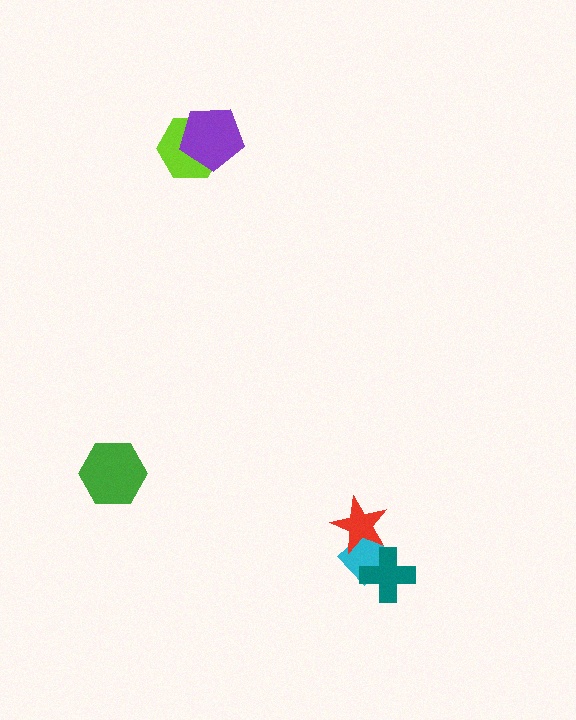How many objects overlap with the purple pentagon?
1 object overlaps with the purple pentagon.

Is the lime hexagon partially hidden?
Yes, it is partially covered by another shape.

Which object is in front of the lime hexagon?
The purple pentagon is in front of the lime hexagon.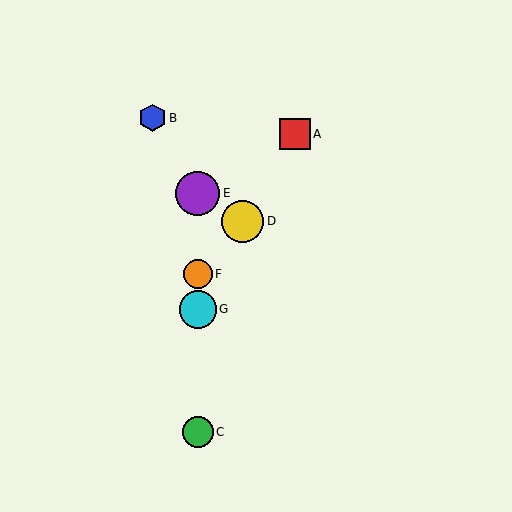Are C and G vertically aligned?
Yes, both are at x≈198.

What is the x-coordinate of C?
Object C is at x≈198.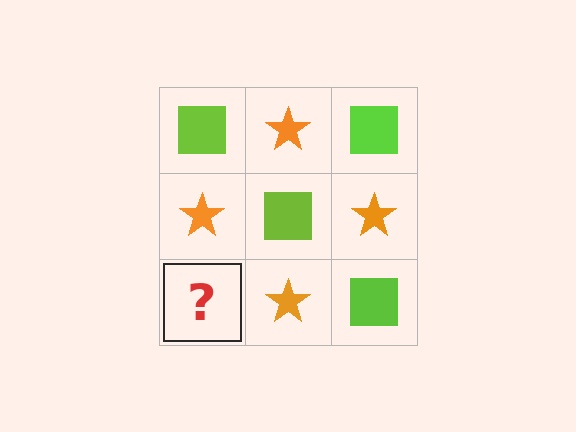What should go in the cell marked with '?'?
The missing cell should contain a lime square.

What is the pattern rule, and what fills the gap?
The rule is that it alternates lime square and orange star in a checkerboard pattern. The gap should be filled with a lime square.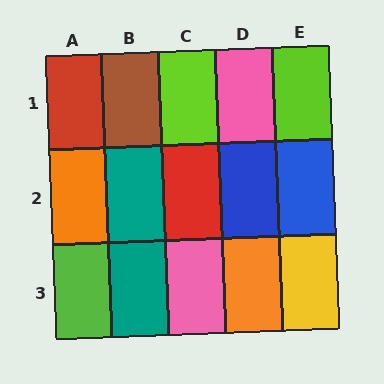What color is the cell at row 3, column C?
Pink.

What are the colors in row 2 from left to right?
Orange, teal, red, blue, blue.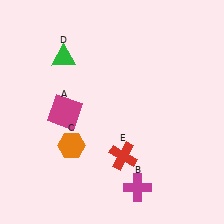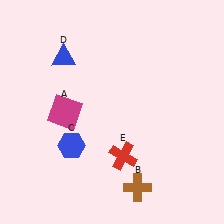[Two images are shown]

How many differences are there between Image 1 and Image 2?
There are 3 differences between the two images.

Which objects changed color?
B changed from magenta to brown. C changed from orange to blue. D changed from green to blue.